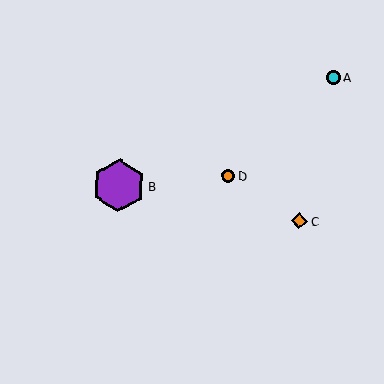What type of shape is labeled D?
Shape D is an orange circle.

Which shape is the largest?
The purple hexagon (labeled B) is the largest.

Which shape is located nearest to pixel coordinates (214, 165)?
The orange circle (labeled D) at (228, 176) is nearest to that location.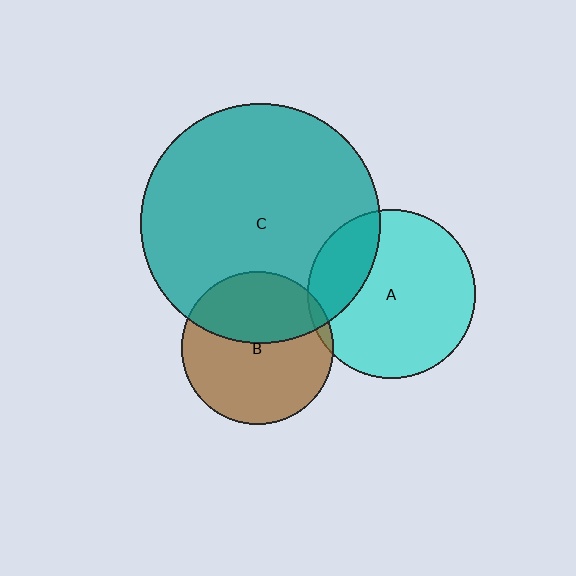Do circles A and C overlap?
Yes.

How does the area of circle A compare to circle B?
Approximately 1.2 times.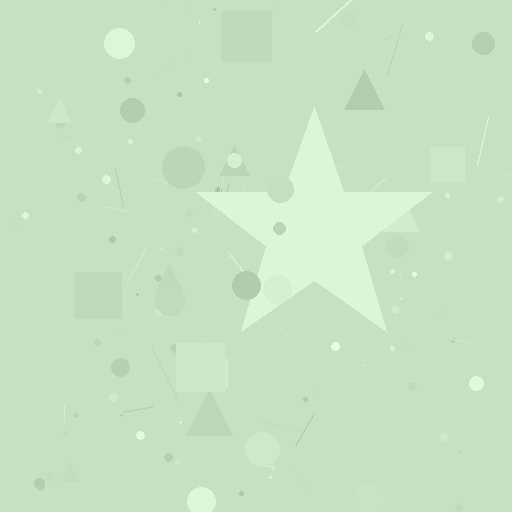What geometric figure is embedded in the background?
A star is embedded in the background.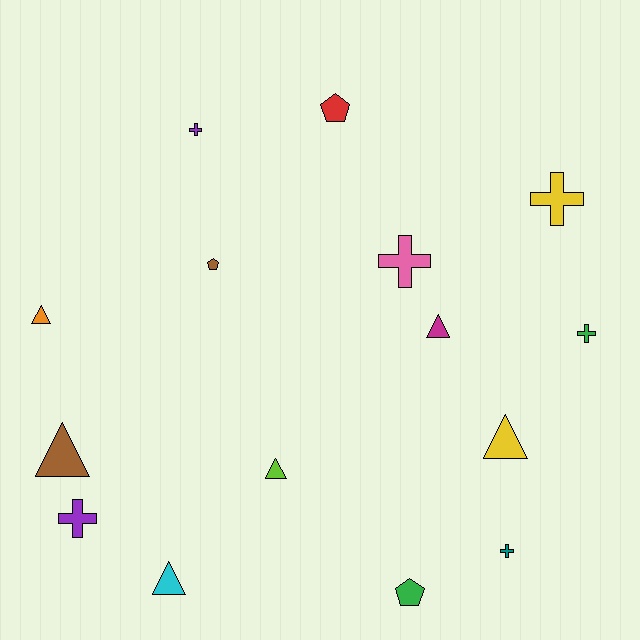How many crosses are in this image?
There are 6 crosses.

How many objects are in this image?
There are 15 objects.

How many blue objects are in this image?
There are no blue objects.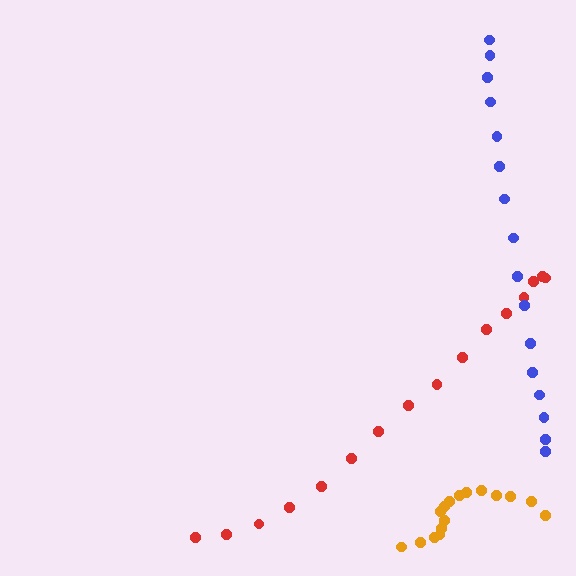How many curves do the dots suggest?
There are 3 distinct paths.